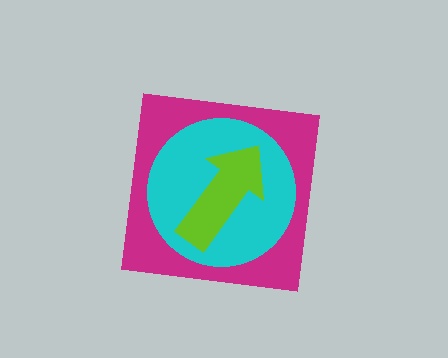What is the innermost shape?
The lime arrow.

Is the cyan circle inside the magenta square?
Yes.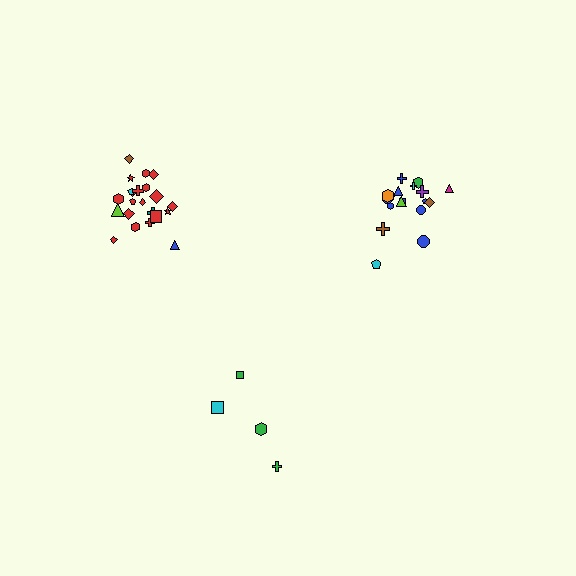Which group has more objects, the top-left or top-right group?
The top-left group.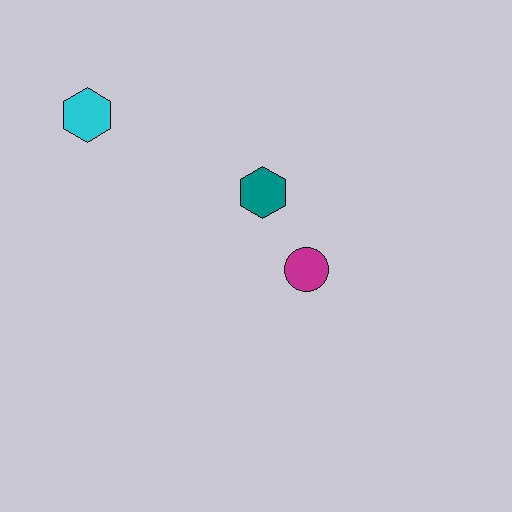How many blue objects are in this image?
There are no blue objects.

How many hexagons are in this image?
There are 2 hexagons.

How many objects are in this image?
There are 3 objects.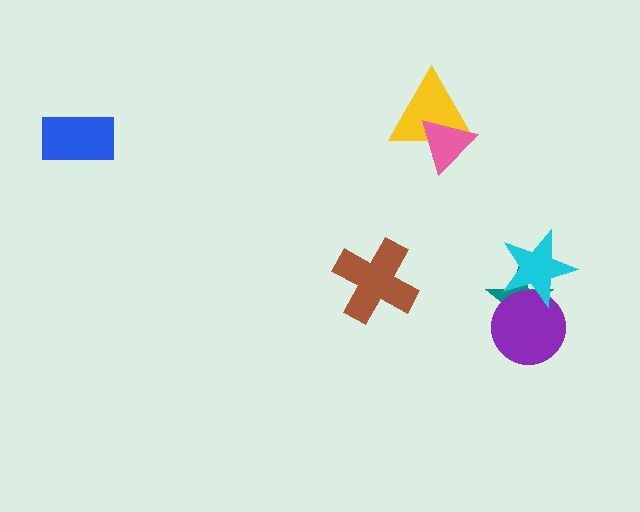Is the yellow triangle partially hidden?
Yes, it is partially covered by another shape.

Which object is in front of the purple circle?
The cyan star is in front of the purple circle.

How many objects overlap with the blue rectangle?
0 objects overlap with the blue rectangle.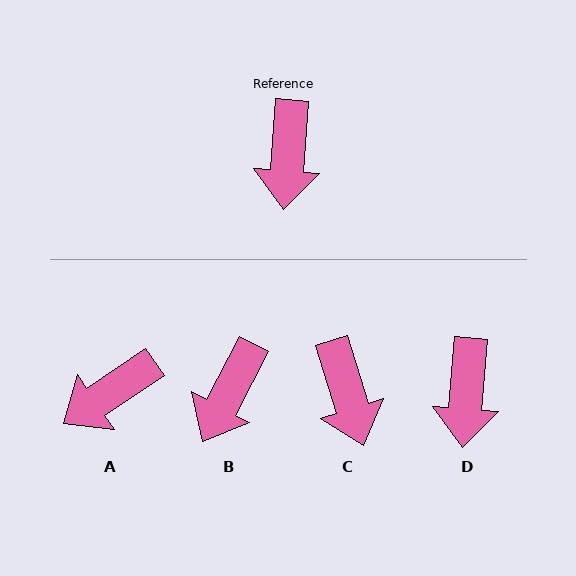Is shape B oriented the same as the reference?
No, it is off by about 24 degrees.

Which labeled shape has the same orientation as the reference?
D.